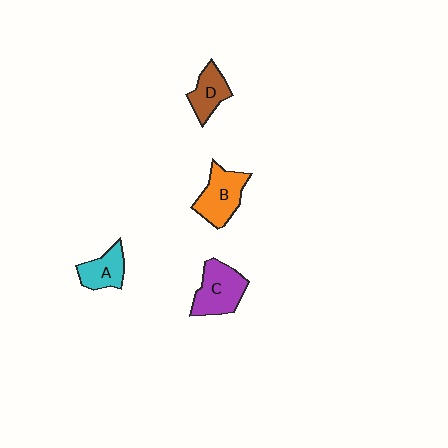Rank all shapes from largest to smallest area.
From largest to smallest: C (purple), B (orange), D (brown), A (cyan).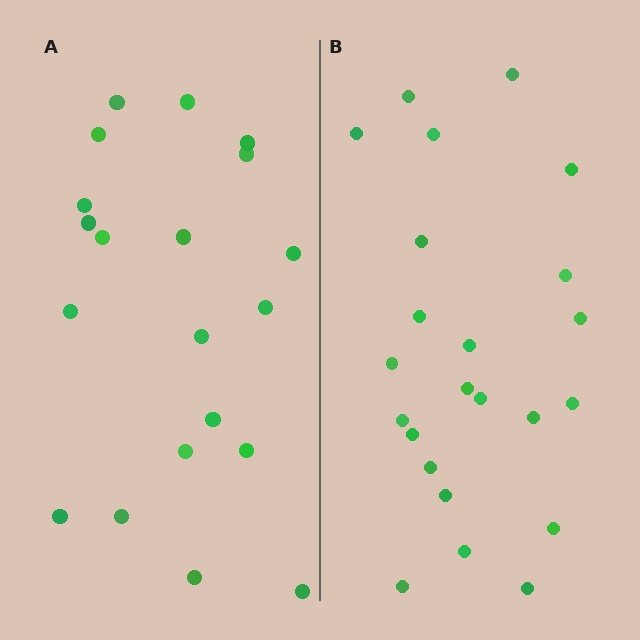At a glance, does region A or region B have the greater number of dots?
Region B (the right region) has more dots.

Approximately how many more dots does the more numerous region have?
Region B has just a few more — roughly 2 or 3 more dots than region A.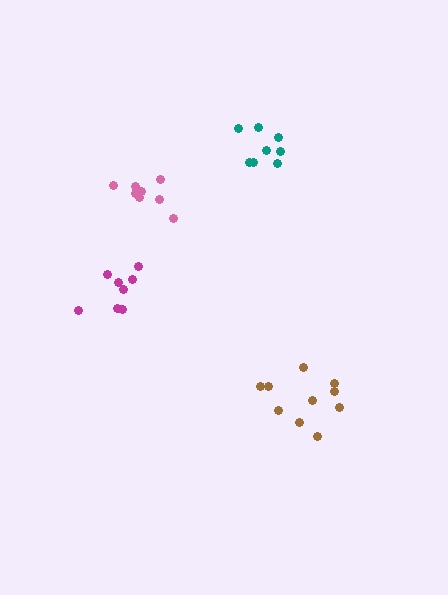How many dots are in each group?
Group 1: 10 dots, Group 2: 8 dots, Group 3: 8 dots, Group 4: 8 dots (34 total).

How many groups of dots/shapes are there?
There are 4 groups.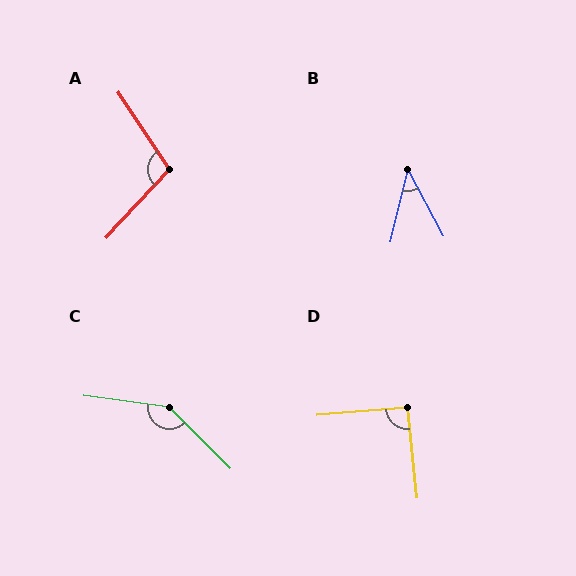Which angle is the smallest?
B, at approximately 42 degrees.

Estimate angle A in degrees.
Approximately 104 degrees.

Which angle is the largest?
C, at approximately 143 degrees.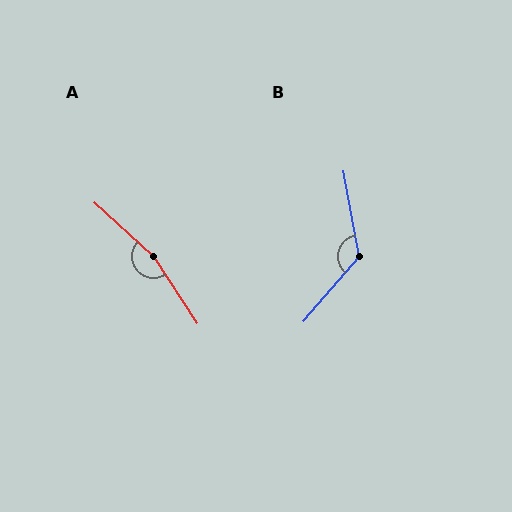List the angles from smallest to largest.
B (129°), A (166°).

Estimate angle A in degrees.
Approximately 166 degrees.